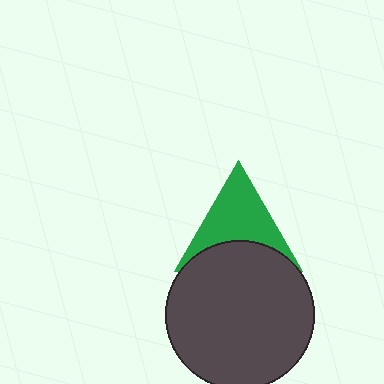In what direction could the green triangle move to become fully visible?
The green triangle could move up. That would shift it out from behind the dark gray circle entirely.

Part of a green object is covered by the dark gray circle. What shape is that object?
It is a triangle.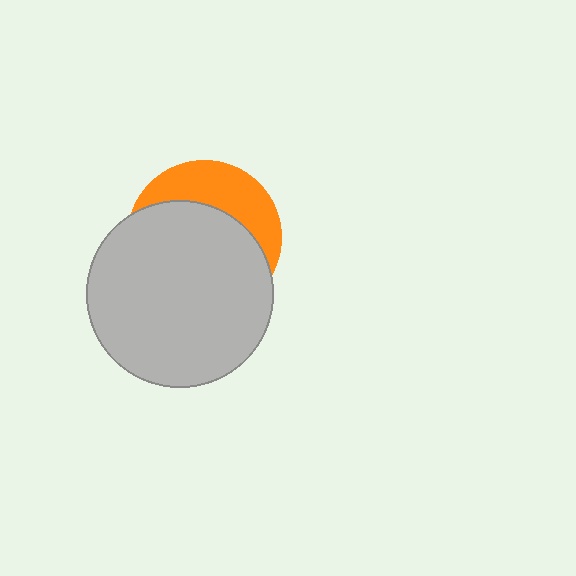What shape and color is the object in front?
The object in front is a light gray circle.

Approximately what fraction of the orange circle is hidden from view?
Roughly 67% of the orange circle is hidden behind the light gray circle.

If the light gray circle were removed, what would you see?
You would see the complete orange circle.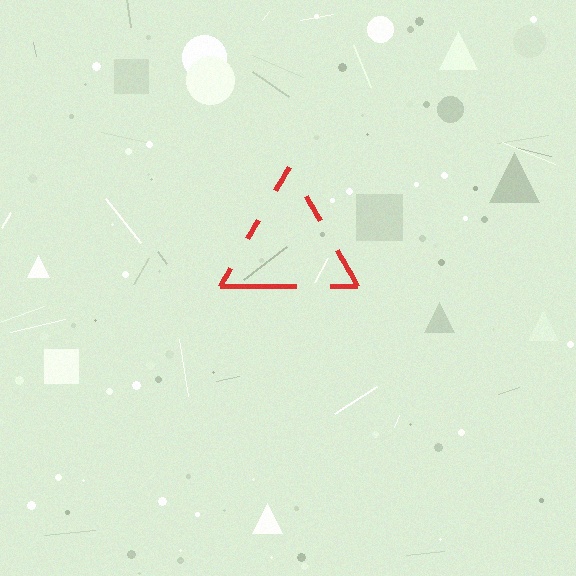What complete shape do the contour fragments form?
The contour fragments form a triangle.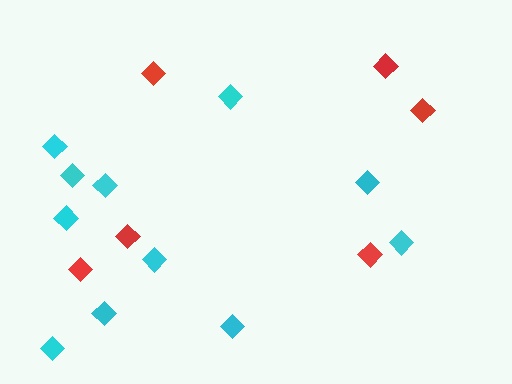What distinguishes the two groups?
There are 2 groups: one group of red diamonds (6) and one group of cyan diamonds (11).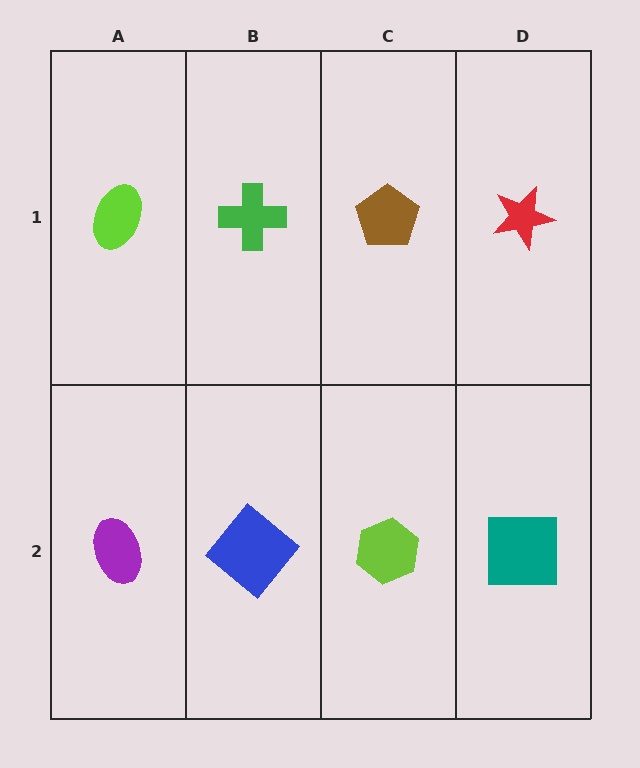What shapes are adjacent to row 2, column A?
A lime ellipse (row 1, column A), a blue diamond (row 2, column B).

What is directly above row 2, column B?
A green cross.